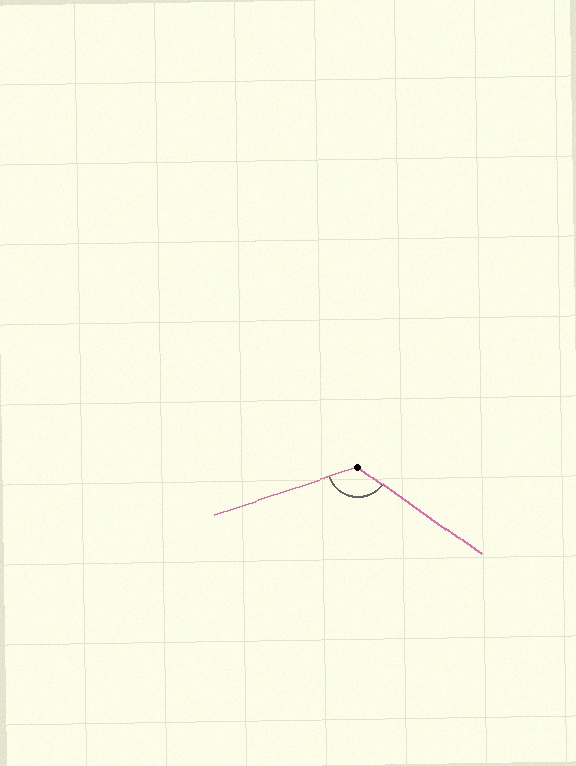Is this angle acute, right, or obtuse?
It is obtuse.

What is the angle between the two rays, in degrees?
Approximately 126 degrees.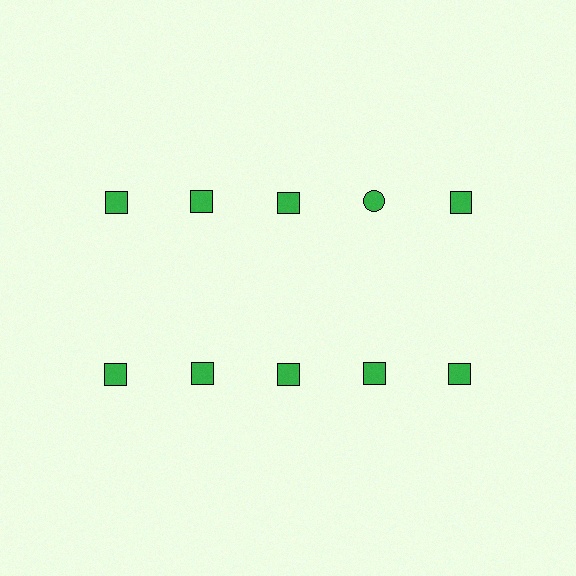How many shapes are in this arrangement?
There are 10 shapes arranged in a grid pattern.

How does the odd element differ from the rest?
It has a different shape: circle instead of square.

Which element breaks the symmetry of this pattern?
The green circle in the top row, second from right column breaks the symmetry. All other shapes are green squares.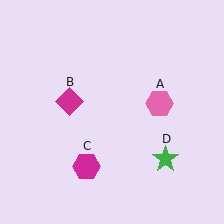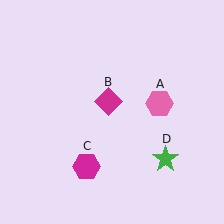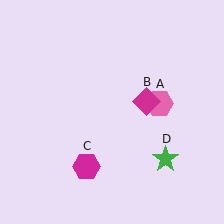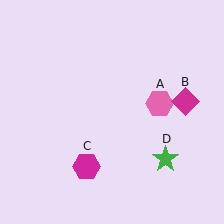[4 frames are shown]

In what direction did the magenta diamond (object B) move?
The magenta diamond (object B) moved right.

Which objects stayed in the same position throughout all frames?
Pink hexagon (object A) and magenta hexagon (object C) and green star (object D) remained stationary.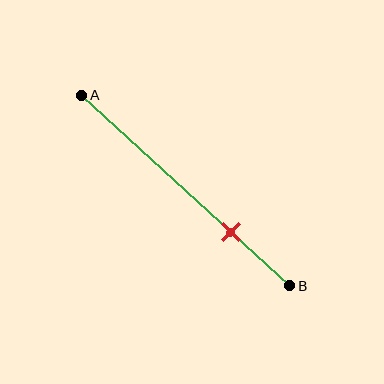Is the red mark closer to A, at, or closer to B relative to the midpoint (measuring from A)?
The red mark is closer to point B than the midpoint of segment AB.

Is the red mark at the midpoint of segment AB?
No, the mark is at about 70% from A, not at the 50% midpoint.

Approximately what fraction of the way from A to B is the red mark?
The red mark is approximately 70% of the way from A to B.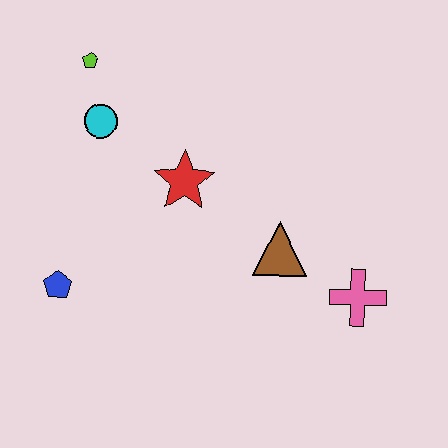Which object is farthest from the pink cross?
The lime pentagon is farthest from the pink cross.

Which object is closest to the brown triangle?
The pink cross is closest to the brown triangle.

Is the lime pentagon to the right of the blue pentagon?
Yes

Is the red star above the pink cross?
Yes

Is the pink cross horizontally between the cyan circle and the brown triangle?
No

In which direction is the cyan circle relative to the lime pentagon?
The cyan circle is below the lime pentagon.